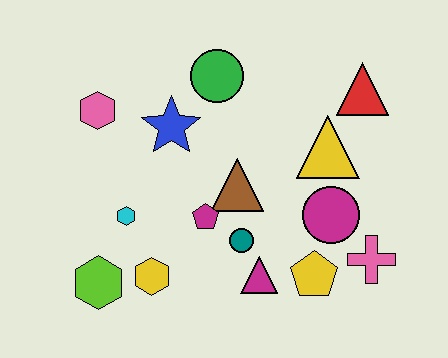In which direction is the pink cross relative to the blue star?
The pink cross is to the right of the blue star.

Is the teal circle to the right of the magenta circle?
No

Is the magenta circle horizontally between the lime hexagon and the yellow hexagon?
No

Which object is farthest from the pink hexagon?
The pink cross is farthest from the pink hexagon.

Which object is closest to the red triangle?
The yellow triangle is closest to the red triangle.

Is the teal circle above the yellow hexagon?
Yes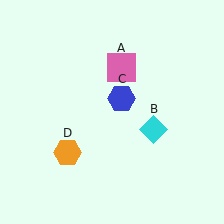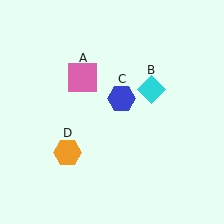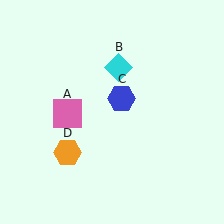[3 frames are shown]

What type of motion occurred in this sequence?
The pink square (object A), cyan diamond (object B) rotated counterclockwise around the center of the scene.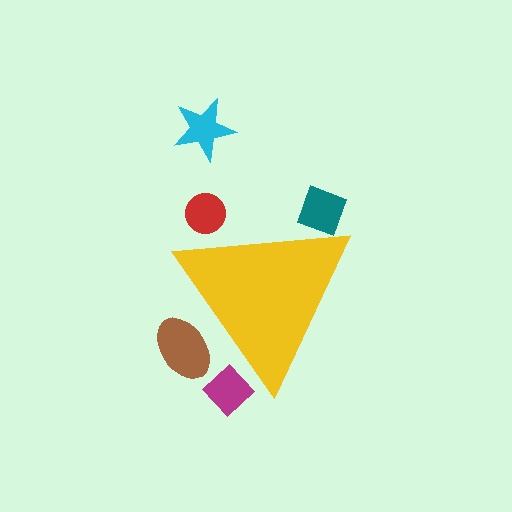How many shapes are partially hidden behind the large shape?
4 shapes are partially hidden.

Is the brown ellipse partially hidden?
Yes, the brown ellipse is partially hidden behind the yellow triangle.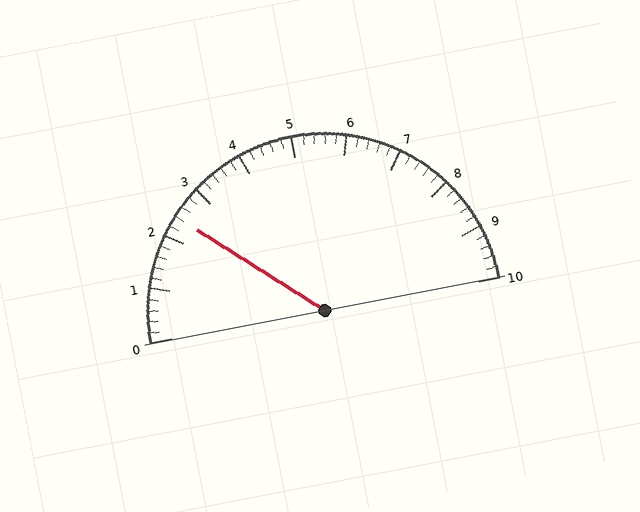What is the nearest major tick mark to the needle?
The nearest major tick mark is 2.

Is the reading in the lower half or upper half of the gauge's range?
The reading is in the lower half of the range (0 to 10).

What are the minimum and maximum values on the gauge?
The gauge ranges from 0 to 10.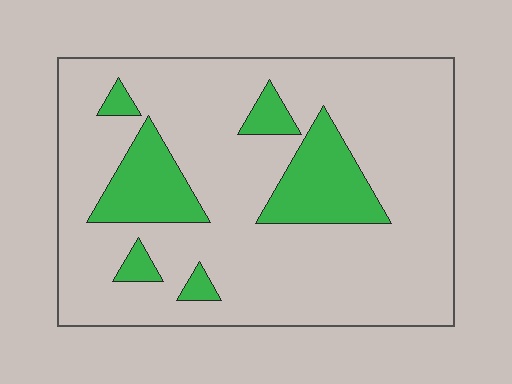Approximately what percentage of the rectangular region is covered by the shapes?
Approximately 20%.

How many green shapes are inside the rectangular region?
6.